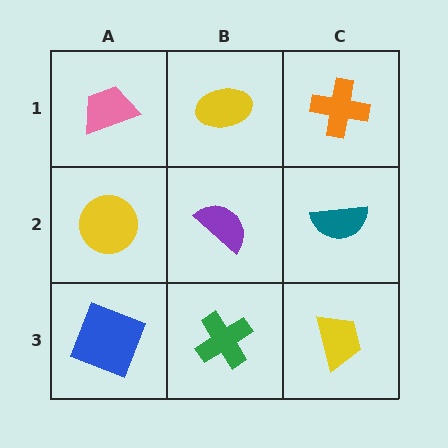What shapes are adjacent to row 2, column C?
An orange cross (row 1, column C), a yellow trapezoid (row 3, column C), a purple semicircle (row 2, column B).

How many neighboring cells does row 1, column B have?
3.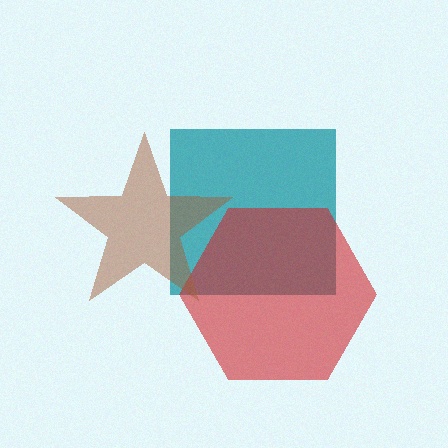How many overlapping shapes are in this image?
There are 3 overlapping shapes in the image.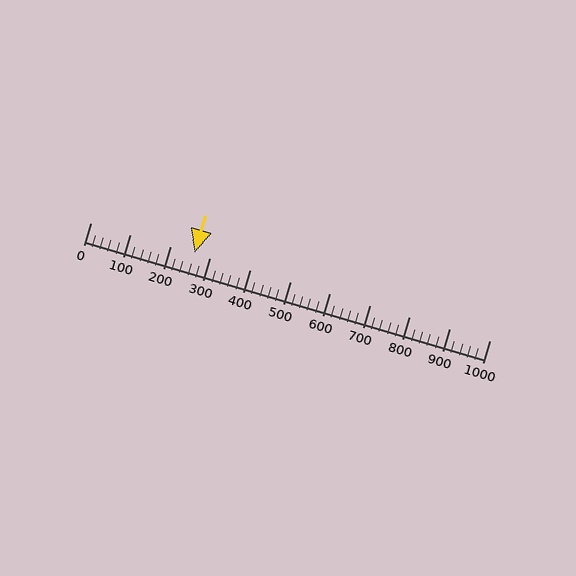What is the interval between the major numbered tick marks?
The major tick marks are spaced 100 units apart.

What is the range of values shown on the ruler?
The ruler shows values from 0 to 1000.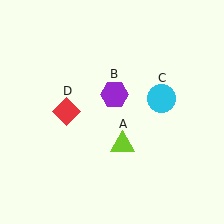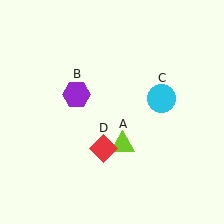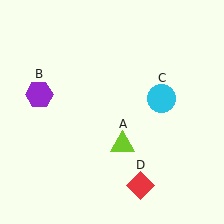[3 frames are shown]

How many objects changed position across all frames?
2 objects changed position: purple hexagon (object B), red diamond (object D).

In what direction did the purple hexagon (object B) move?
The purple hexagon (object B) moved left.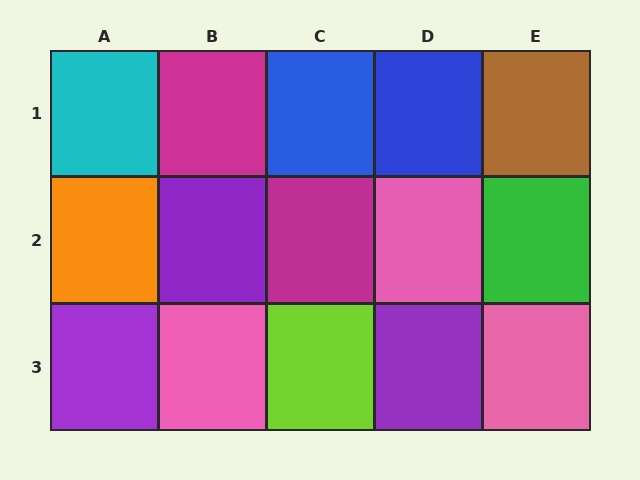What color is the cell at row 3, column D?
Purple.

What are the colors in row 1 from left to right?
Cyan, magenta, blue, blue, brown.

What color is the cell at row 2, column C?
Magenta.